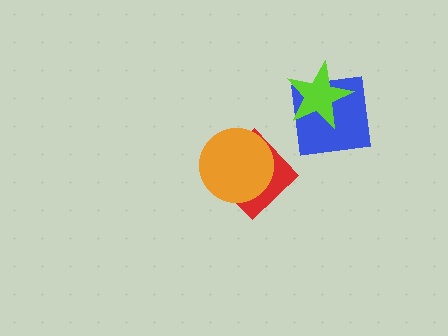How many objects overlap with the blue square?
1 object overlaps with the blue square.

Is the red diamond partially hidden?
Yes, it is partially covered by another shape.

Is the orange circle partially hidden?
No, no other shape covers it.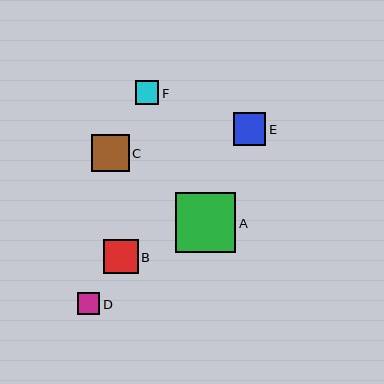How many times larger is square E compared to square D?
Square E is approximately 1.4 times the size of square D.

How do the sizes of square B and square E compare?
Square B and square E are approximately the same size.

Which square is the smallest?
Square D is the smallest with a size of approximately 22 pixels.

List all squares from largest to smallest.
From largest to smallest: A, C, B, E, F, D.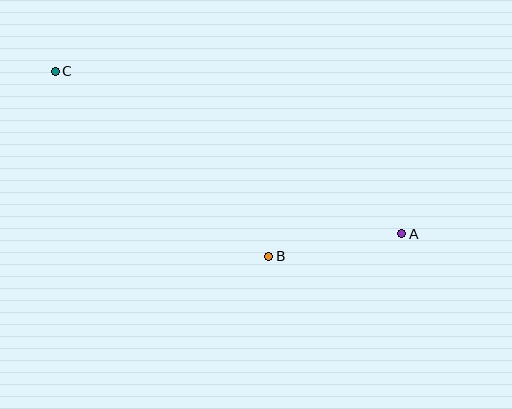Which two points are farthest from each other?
Points A and C are farthest from each other.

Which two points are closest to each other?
Points A and B are closest to each other.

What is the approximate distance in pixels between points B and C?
The distance between B and C is approximately 283 pixels.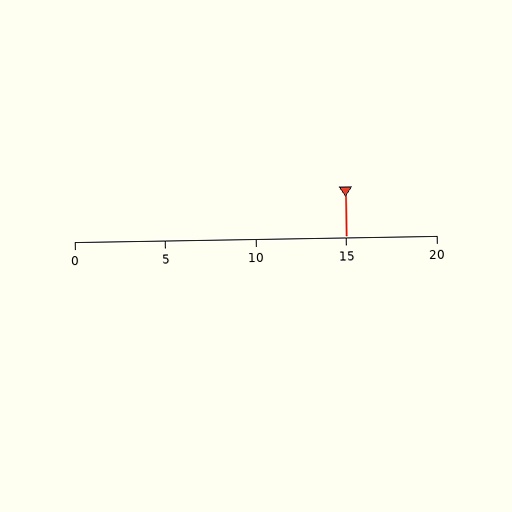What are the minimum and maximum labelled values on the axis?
The axis runs from 0 to 20.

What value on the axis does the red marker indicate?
The marker indicates approximately 15.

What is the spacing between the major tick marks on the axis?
The major ticks are spaced 5 apart.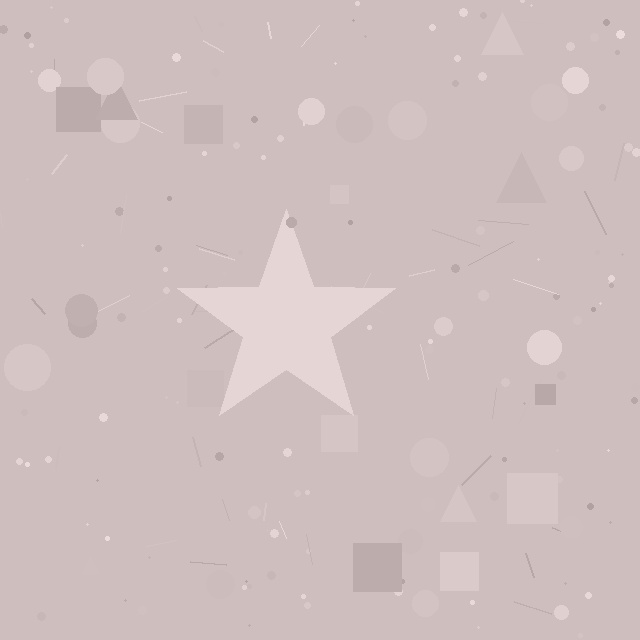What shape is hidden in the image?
A star is hidden in the image.